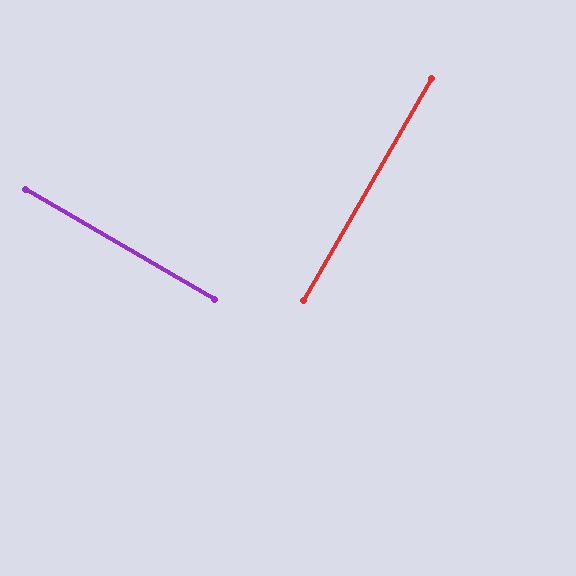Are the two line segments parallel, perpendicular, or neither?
Perpendicular — they meet at approximately 90°.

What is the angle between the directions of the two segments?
Approximately 90 degrees.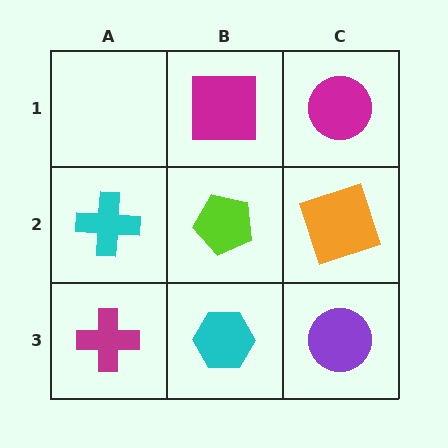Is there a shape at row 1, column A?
No, that cell is empty.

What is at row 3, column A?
A magenta cross.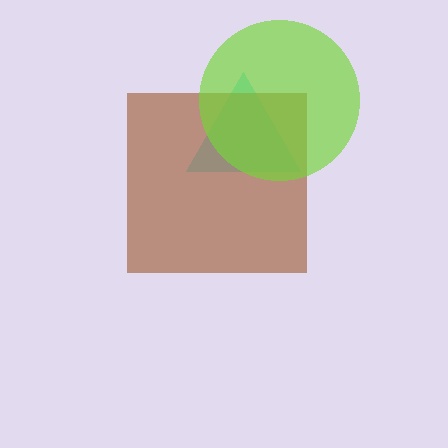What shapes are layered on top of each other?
The layered shapes are: a cyan triangle, a brown square, a lime circle.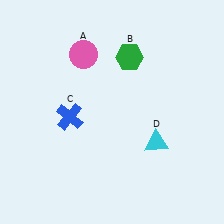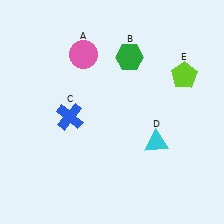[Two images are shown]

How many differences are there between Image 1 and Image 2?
There is 1 difference between the two images.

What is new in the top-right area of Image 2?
A lime pentagon (E) was added in the top-right area of Image 2.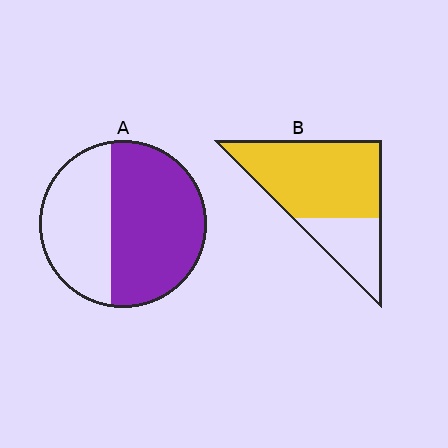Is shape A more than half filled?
Yes.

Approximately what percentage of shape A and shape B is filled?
A is approximately 60% and B is approximately 70%.